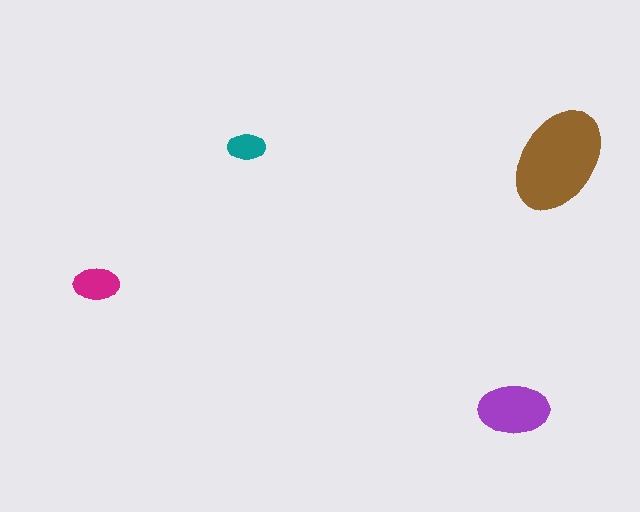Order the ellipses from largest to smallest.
the brown one, the purple one, the magenta one, the teal one.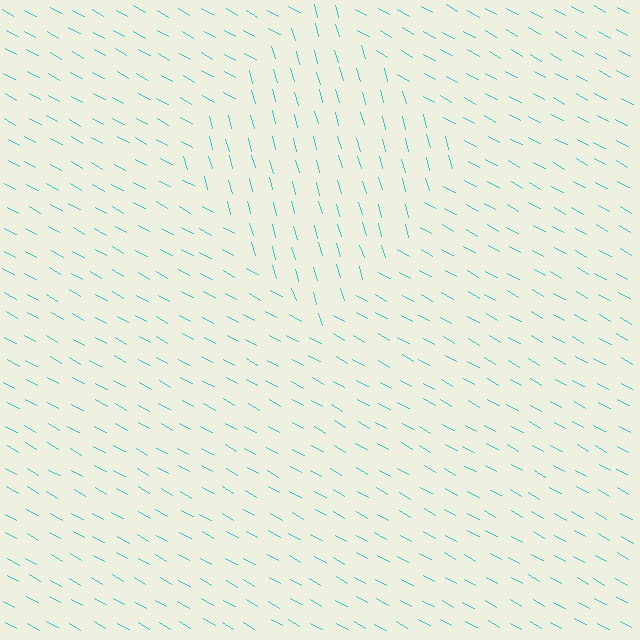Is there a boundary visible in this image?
Yes, there is a texture boundary formed by a change in line orientation.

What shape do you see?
I see a diamond.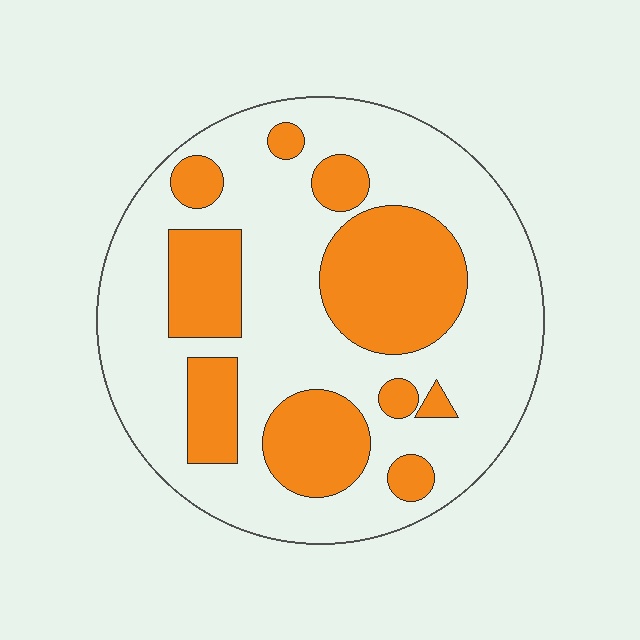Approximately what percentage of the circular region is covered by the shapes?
Approximately 30%.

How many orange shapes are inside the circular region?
10.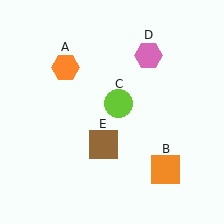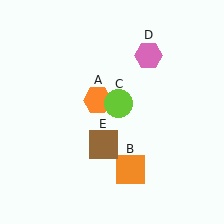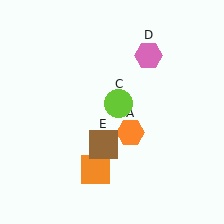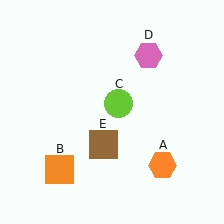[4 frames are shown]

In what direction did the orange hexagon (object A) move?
The orange hexagon (object A) moved down and to the right.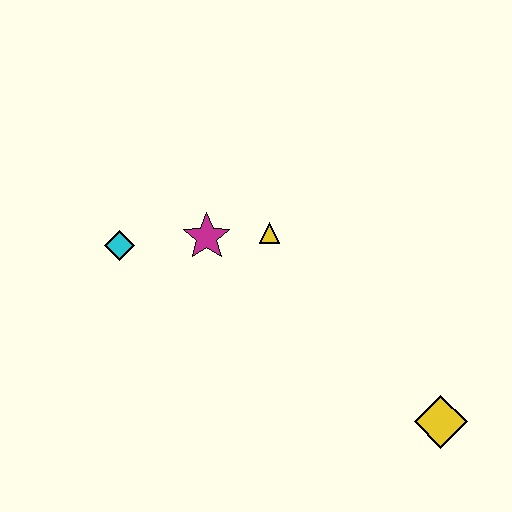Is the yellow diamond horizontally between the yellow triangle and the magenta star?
No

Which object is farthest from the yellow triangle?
The yellow diamond is farthest from the yellow triangle.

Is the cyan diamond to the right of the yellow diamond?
No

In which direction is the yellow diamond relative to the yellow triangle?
The yellow diamond is below the yellow triangle.